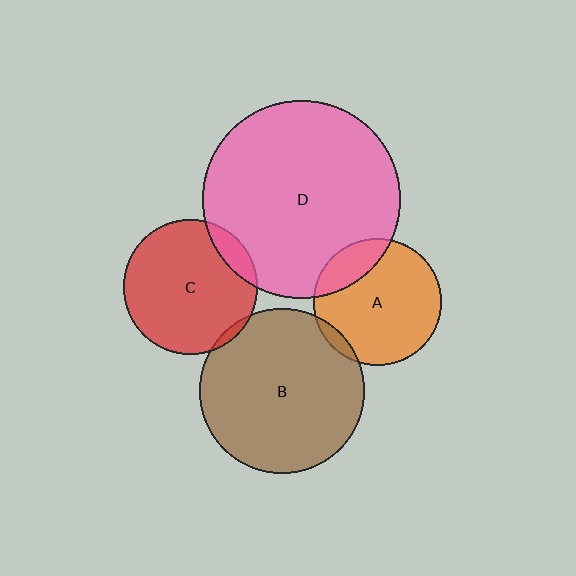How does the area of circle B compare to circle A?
Approximately 1.7 times.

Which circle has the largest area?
Circle D (pink).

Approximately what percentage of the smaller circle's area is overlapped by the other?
Approximately 5%.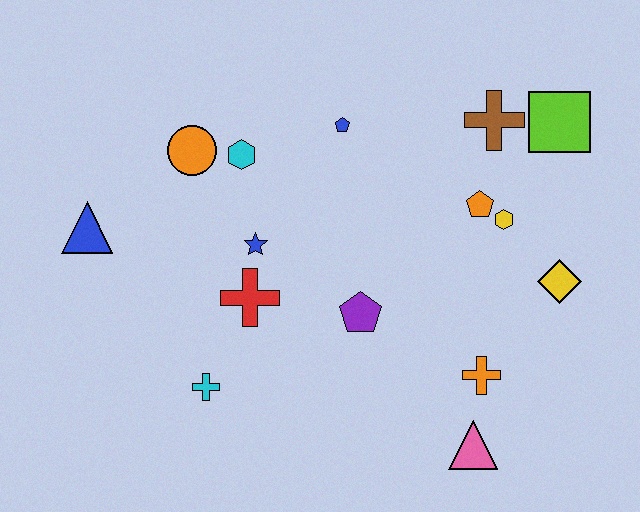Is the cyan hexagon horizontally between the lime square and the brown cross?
No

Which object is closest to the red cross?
The blue star is closest to the red cross.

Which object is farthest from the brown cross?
The blue triangle is farthest from the brown cross.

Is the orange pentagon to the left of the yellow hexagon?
Yes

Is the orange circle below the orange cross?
No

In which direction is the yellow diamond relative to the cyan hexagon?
The yellow diamond is to the right of the cyan hexagon.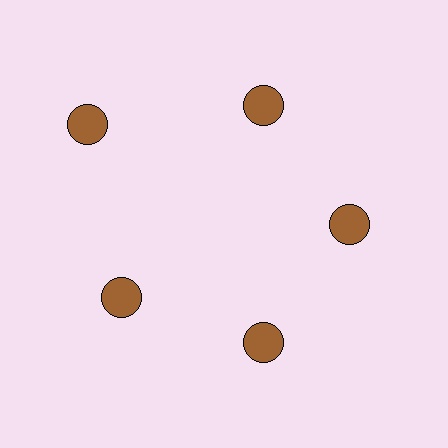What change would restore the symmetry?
The symmetry would be restored by moving it inward, back onto the ring so that all 5 circles sit at equal angles and equal distance from the center.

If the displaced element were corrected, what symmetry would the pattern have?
It would have 5-fold rotational symmetry — the pattern would map onto itself every 72 degrees.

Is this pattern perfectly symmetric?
No. The 5 brown circles are arranged in a ring, but one element near the 10 o'clock position is pushed outward from the center, breaking the 5-fold rotational symmetry.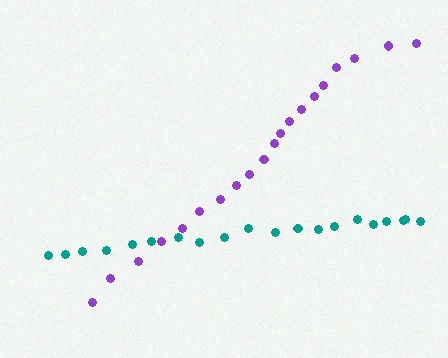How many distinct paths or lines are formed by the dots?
There are 2 distinct paths.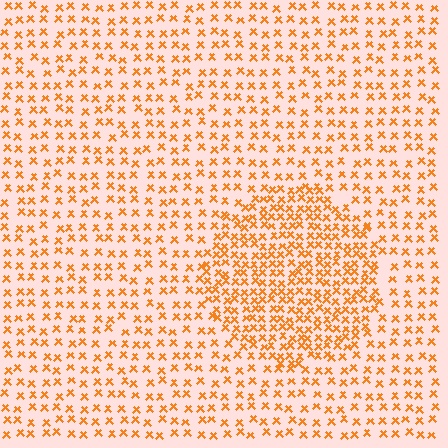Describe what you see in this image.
The image contains small orange elements arranged at two different densities. A circle-shaped region is visible where the elements are more densely packed than the surrounding area.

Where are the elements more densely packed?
The elements are more densely packed inside the circle boundary.